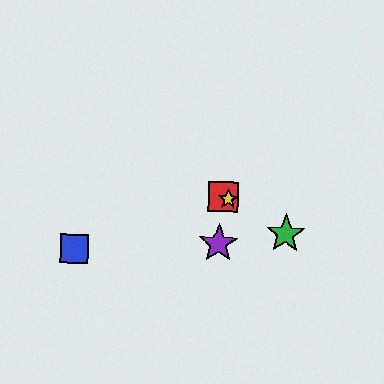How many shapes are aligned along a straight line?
3 shapes (the red square, the green star, the yellow star) are aligned along a straight line.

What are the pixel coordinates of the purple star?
The purple star is at (218, 243).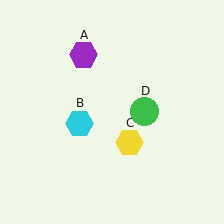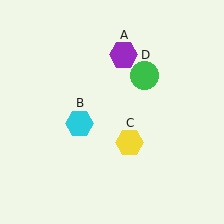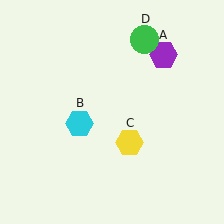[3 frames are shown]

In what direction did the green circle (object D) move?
The green circle (object D) moved up.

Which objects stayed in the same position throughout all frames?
Cyan hexagon (object B) and yellow hexagon (object C) remained stationary.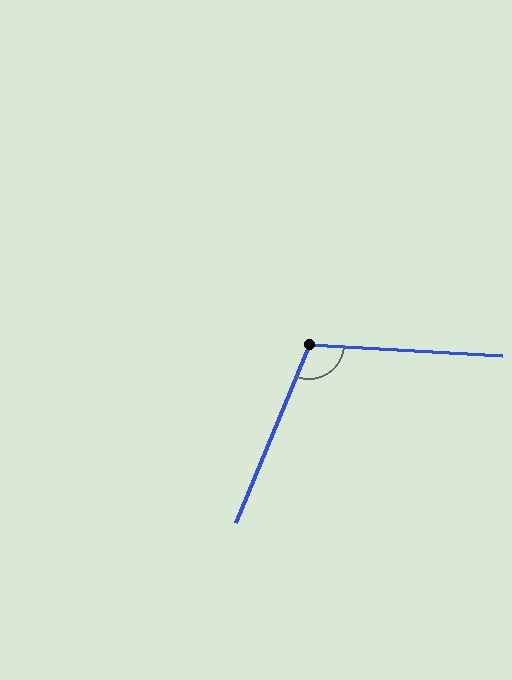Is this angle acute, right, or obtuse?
It is obtuse.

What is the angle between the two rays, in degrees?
Approximately 109 degrees.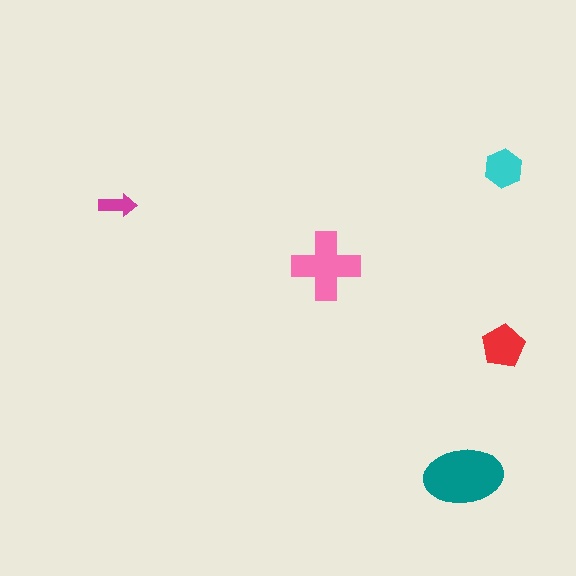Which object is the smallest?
The magenta arrow.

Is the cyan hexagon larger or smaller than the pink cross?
Smaller.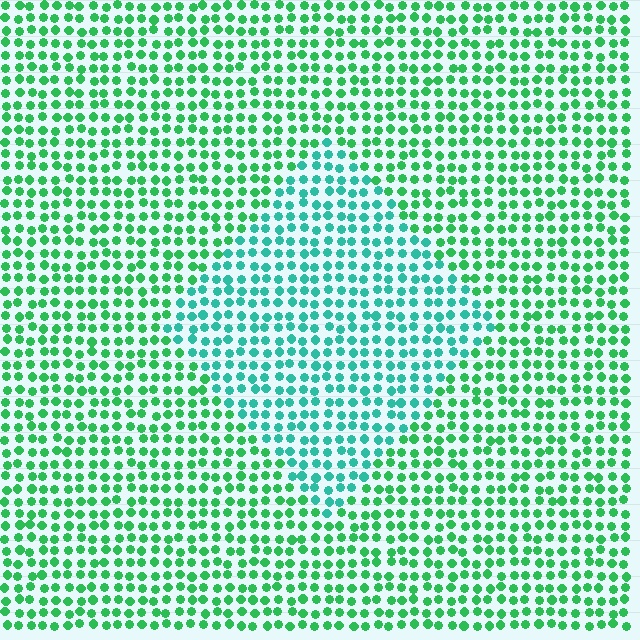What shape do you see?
I see a diamond.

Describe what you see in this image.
The image is filled with small green elements in a uniform arrangement. A diamond-shaped region is visible where the elements are tinted to a slightly different hue, forming a subtle color boundary.